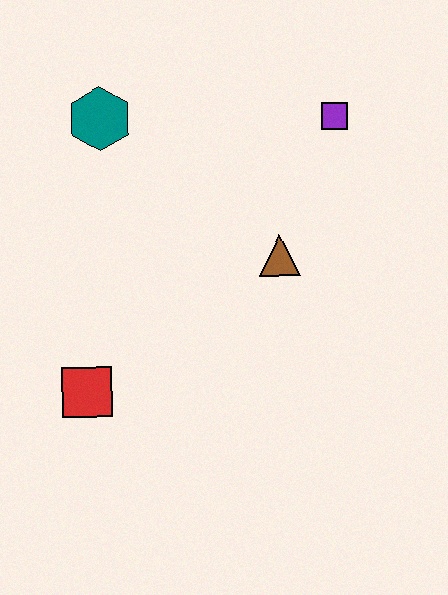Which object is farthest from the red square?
The purple square is farthest from the red square.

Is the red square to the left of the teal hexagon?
Yes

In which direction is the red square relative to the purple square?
The red square is below the purple square.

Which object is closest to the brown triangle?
The purple square is closest to the brown triangle.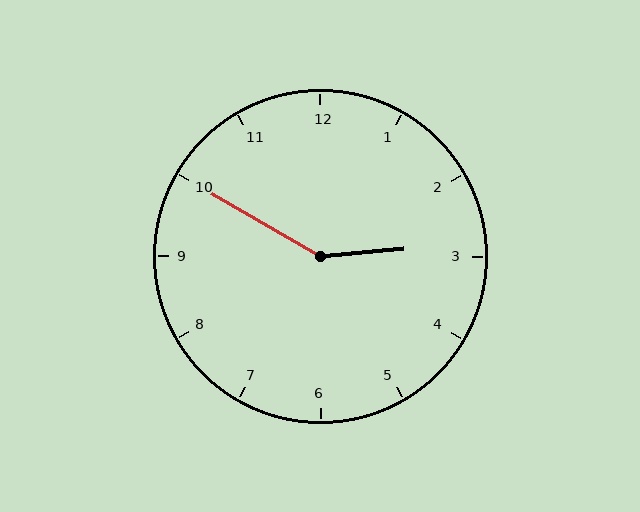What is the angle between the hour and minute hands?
Approximately 145 degrees.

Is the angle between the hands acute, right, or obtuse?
It is obtuse.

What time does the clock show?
2:50.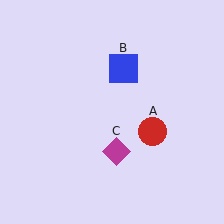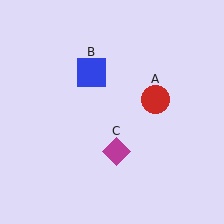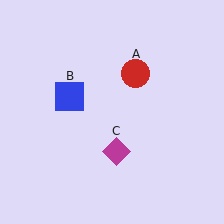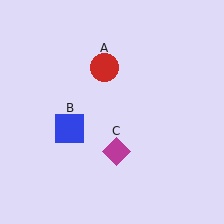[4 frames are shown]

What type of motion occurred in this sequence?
The red circle (object A), blue square (object B) rotated counterclockwise around the center of the scene.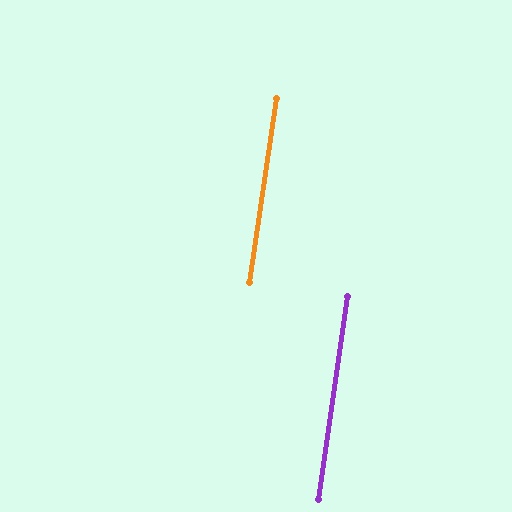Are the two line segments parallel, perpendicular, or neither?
Parallel — their directions differ by only 0.0°.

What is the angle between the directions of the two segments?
Approximately 0 degrees.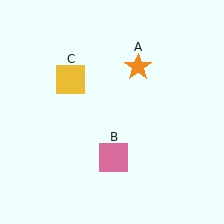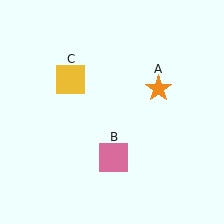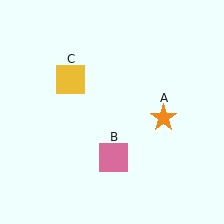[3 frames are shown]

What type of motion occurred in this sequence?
The orange star (object A) rotated clockwise around the center of the scene.